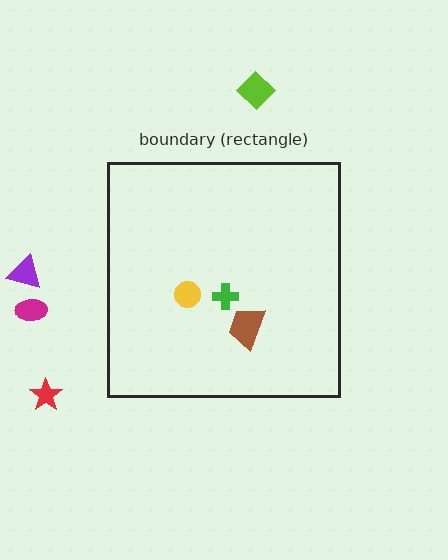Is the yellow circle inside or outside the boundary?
Inside.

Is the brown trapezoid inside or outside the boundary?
Inside.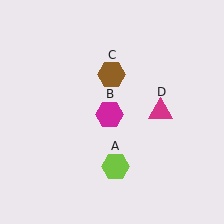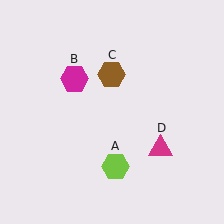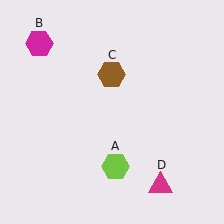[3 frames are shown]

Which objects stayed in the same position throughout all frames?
Lime hexagon (object A) and brown hexagon (object C) remained stationary.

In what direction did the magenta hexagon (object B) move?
The magenta hexagon (object B) moved up and to the left.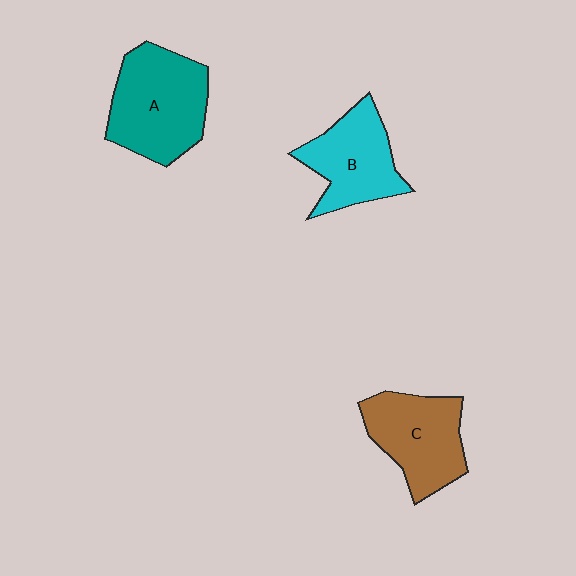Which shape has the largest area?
Shape A (teal).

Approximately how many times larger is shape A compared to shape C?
Approximately 1.2 times.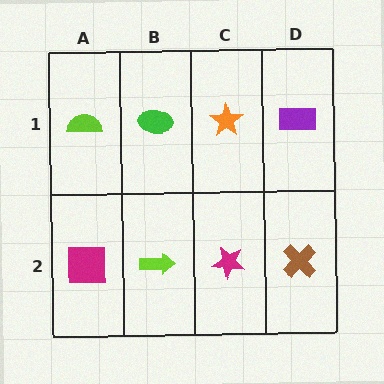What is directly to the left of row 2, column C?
A lime arrow.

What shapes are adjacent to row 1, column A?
A magenta square (row 2, column A), a green ellipse (row 1, column B).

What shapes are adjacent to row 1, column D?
A brown cross (row 2, column D), an orange star (row 1, column C).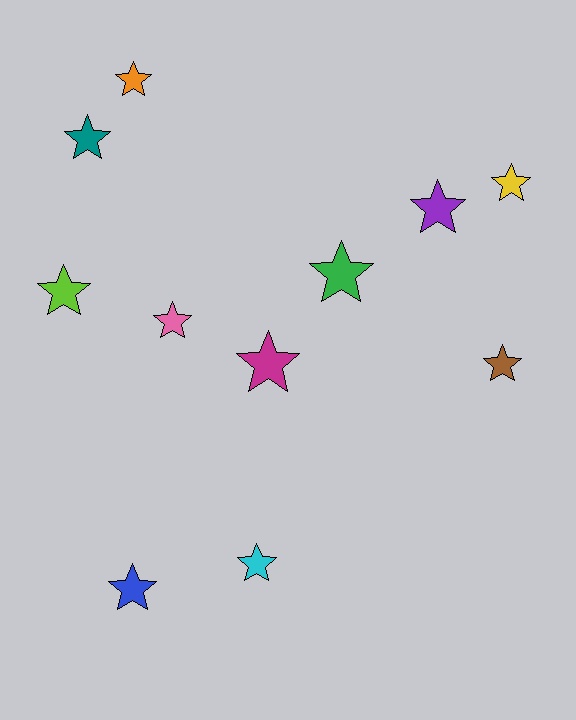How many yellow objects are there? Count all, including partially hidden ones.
There is 1 yellow object.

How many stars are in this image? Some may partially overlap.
There are 11 stars.